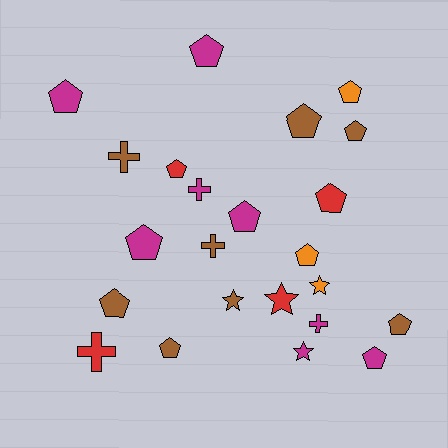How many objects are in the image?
There are 23 objects.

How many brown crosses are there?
There are 2 brown crosses.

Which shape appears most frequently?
Pentagon, with 14 objects.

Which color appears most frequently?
Magenta, with 8 objects.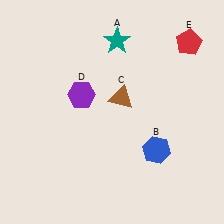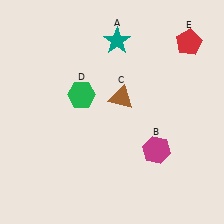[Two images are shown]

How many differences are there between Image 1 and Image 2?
There are 2 differences between the two images.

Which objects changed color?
B changed from blue to magenta. D changed from purple to green.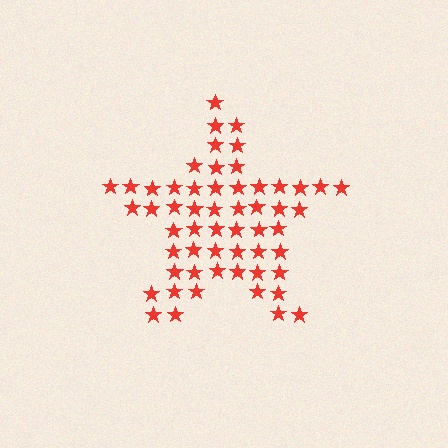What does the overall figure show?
The overall figure shows a star.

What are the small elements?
The small elements are stars.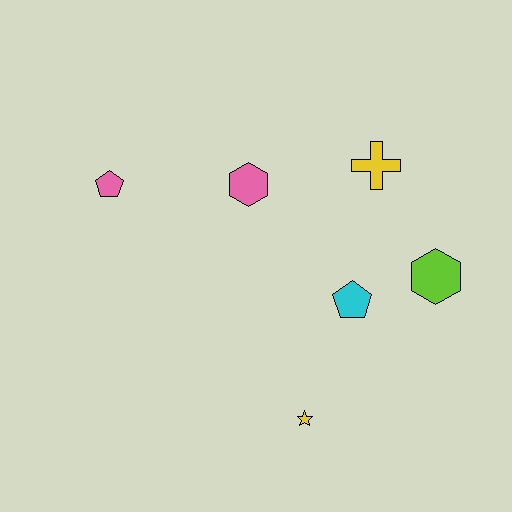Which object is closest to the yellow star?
The cyan pentagon is closest to the yellow star.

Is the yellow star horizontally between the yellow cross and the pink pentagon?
Yes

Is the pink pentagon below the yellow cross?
Yes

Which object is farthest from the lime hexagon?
The pink pentagon is farthest from the lime hexagon.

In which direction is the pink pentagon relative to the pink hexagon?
The pink pentagon is to the left of the pink hexagon.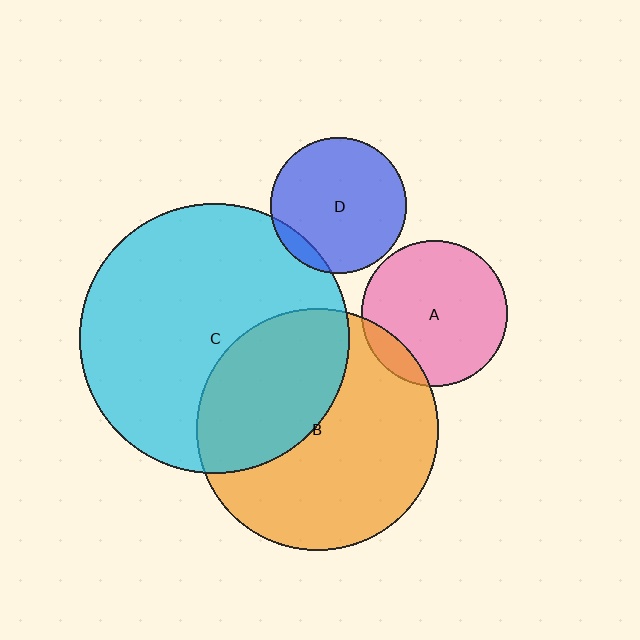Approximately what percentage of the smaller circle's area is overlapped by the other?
Approximately 10%.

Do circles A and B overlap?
Yes.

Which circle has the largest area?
Circle C (cyan).